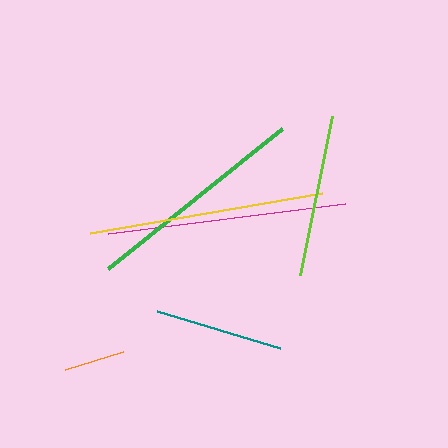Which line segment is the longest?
The magenta line is the longest at approximately 239 pixels.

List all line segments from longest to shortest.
From longest to shortest: magenta, yellow, green, lime, teal, orange.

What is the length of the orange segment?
The orange segment is approximately 61 pixels long.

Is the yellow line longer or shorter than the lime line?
The yellow line is longer than the lime line.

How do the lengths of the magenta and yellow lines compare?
The magenta and yellow lines are approximately the same length.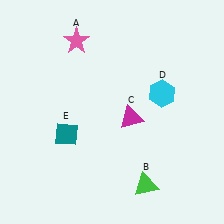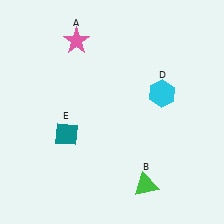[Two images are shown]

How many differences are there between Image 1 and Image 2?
There is 1 difference between the two images.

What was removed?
The magenta triangle (C) was removed in Image 2.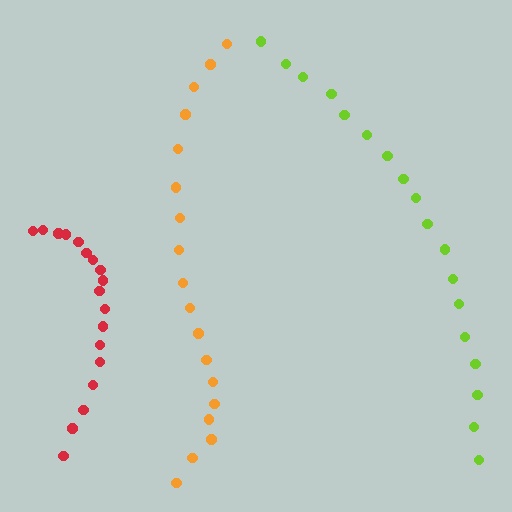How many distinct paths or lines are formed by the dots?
There are 3 distinct paths.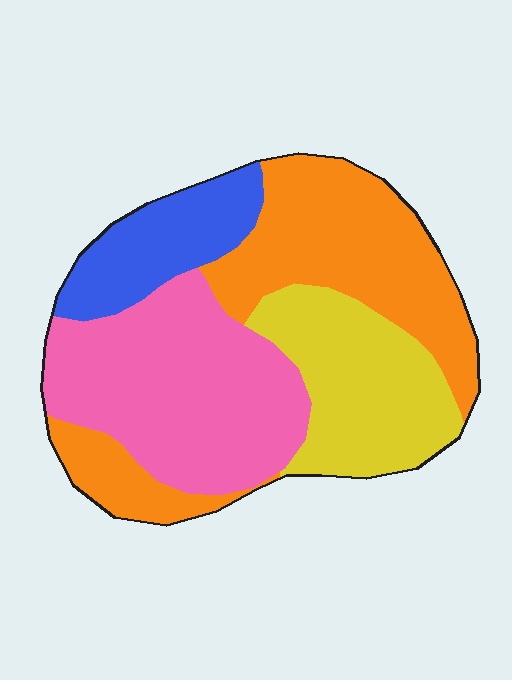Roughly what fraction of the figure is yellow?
Yellow covers around 20% of the figure.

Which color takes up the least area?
Blue, at roughly 15%.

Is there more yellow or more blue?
Yellow.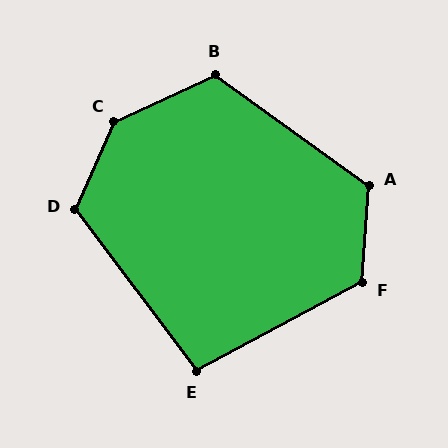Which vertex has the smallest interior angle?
E, at approximately 99 degrees.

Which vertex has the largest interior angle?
C, at approximately 139 degrees.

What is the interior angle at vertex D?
Approximately 119 degrees (obtuse).